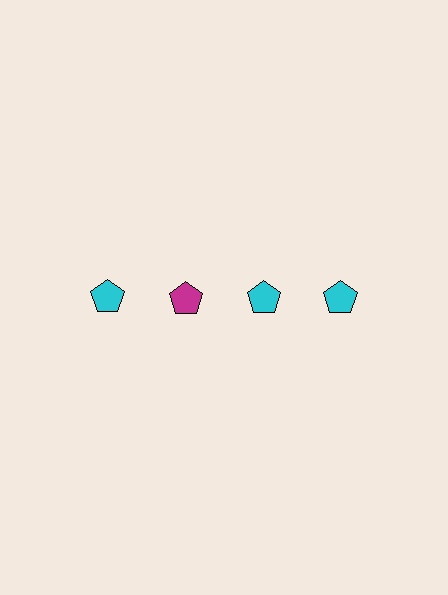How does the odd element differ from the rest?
It has a different color: magenta instead of cyan.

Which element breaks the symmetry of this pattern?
The magenta pentagon in the top row, second from left column breaks the symmetry. All other shapes are cyan pentagons.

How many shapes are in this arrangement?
There are 4 shapes arranged in a grid pattern.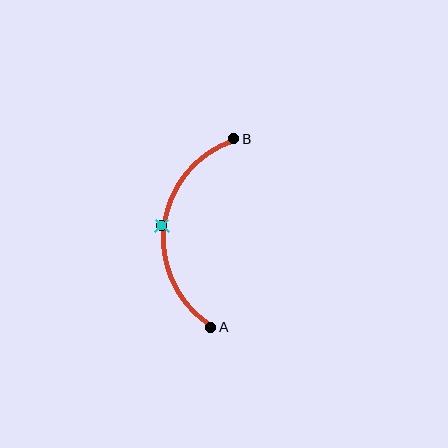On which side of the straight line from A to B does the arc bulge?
The arc bulges to the left of the straight line connecting A and B.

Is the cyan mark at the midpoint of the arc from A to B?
Yes. The cyan mark lies on the arc at equal arc-length from both A and B — it is the arc midpoint.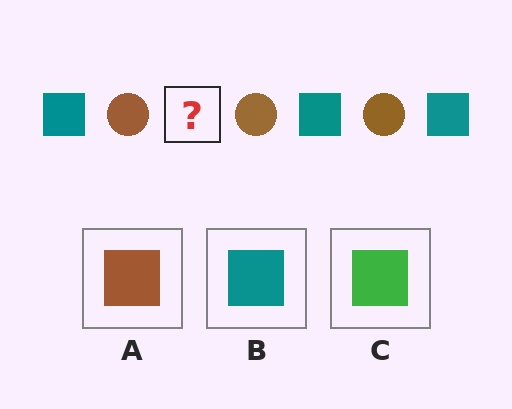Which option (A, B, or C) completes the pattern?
B.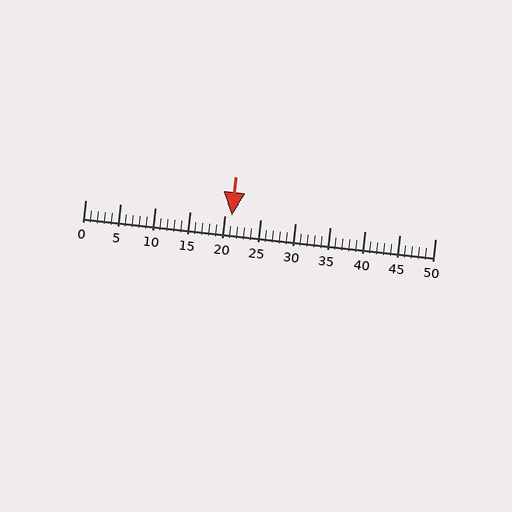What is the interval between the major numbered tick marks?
The major tick marks are spaced 5 units apart.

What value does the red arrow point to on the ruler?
The red arrow points to approximately 21.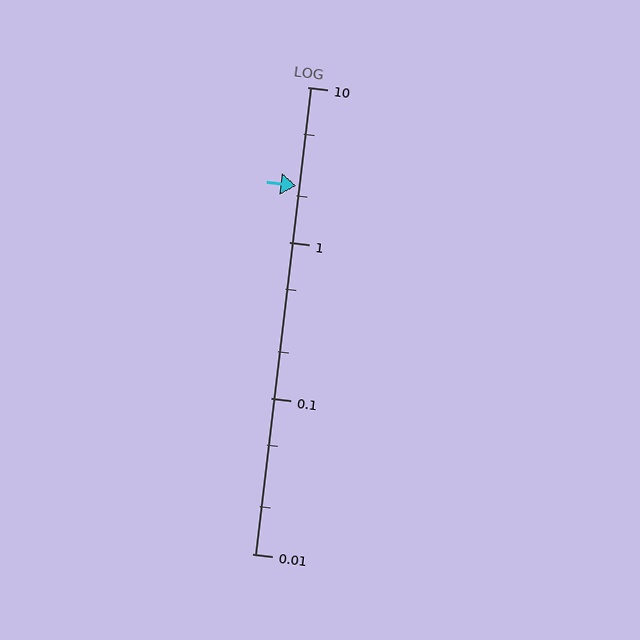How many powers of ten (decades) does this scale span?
The scale spans 3 decades, from 0.01 to 10.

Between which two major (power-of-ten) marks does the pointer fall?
The pointer is between 1 and 10.